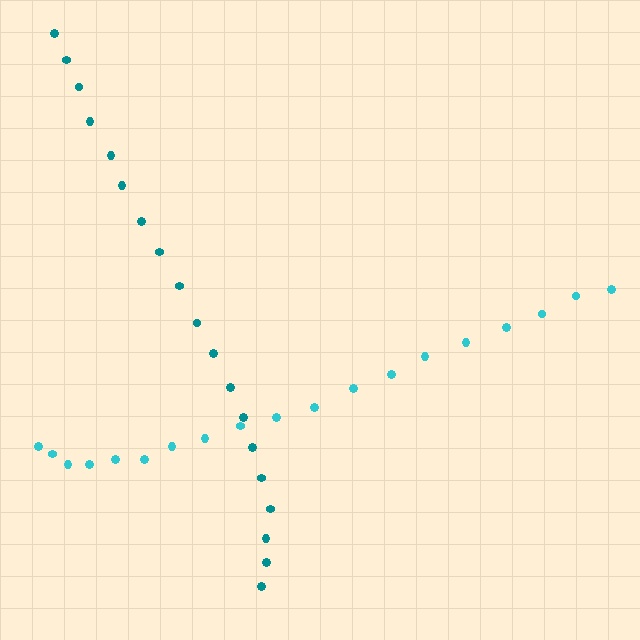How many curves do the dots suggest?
There are 2 distinct paths.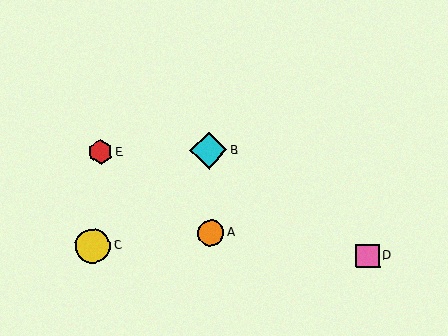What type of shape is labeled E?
Shape E is a red hexagon.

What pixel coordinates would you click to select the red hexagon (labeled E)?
Click at (101, 152) to select the red hexagon E.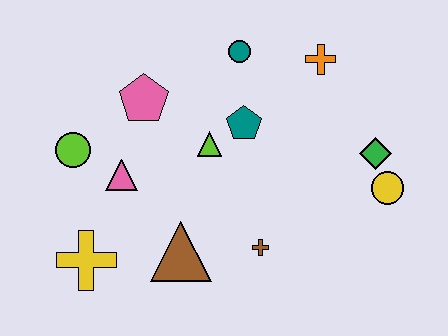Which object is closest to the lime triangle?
The teal pentagon is closest to the lime triangle.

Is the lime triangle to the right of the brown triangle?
Yes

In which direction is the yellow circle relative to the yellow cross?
The yellow circle is to the right of the yellow cross.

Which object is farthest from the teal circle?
The yellow cross is farthest from the teal circle.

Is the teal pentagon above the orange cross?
No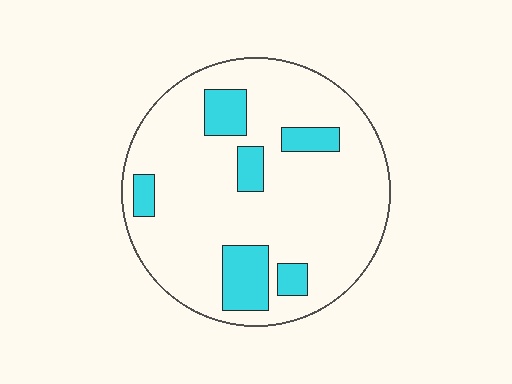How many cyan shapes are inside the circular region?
6.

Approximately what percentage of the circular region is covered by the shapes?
Approximately 15%.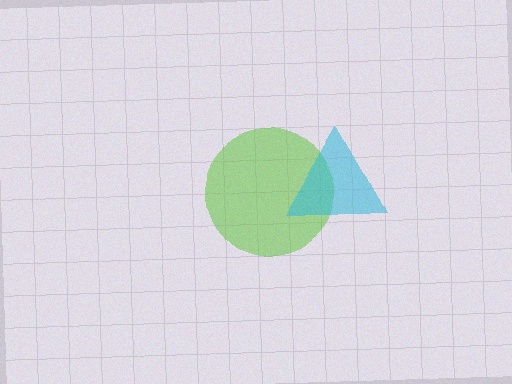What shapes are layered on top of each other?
The layered shapes are: a lime circle, a cyan triangle.